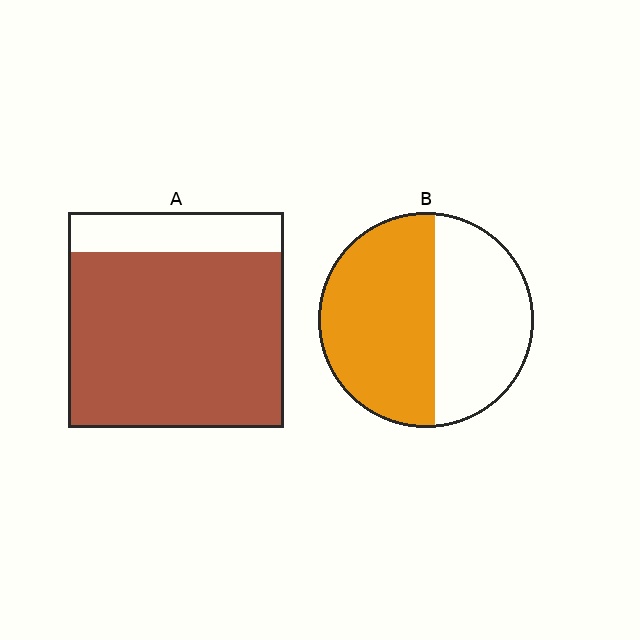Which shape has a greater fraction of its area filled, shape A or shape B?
Shape A.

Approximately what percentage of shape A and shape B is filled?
A is approximately 80% and B is approximately 55%.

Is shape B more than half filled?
Yes.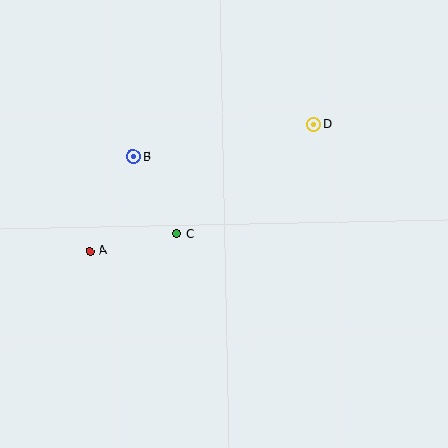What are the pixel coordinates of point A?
Point A is at (90, 251).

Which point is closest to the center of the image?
Point C at (177, 234) is closest to the center.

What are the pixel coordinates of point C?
Point C is at (177, 234).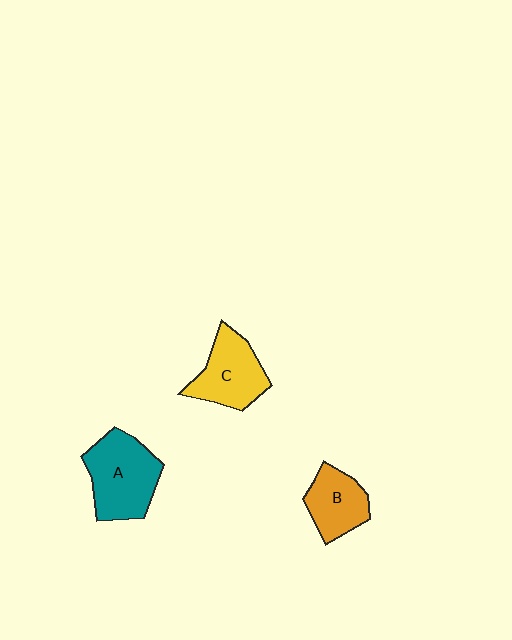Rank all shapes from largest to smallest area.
From largest to smallest: A (teal), C (yellow), B (orange).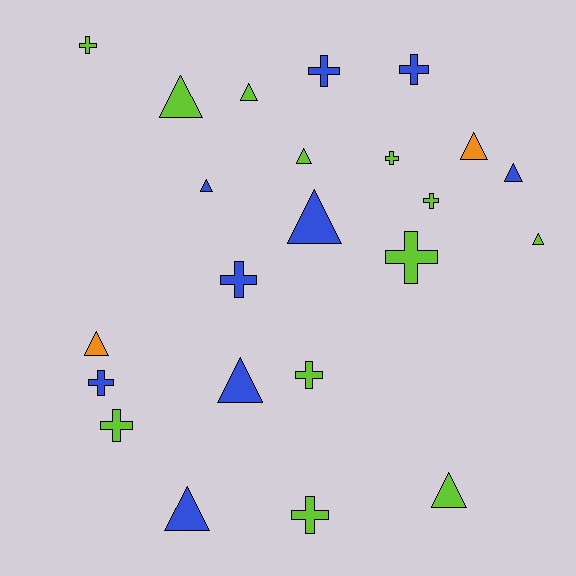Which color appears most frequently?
Lime, with 12 objects.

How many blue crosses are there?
There are 4 blue crosses.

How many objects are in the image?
There are 23 objects.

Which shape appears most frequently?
Triangle, with 12 objects.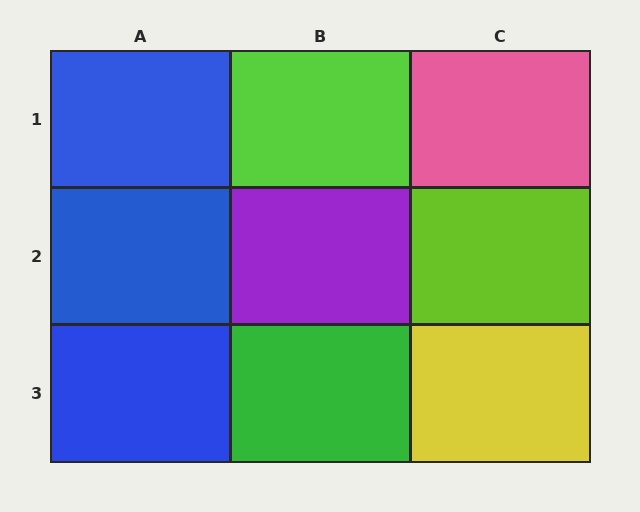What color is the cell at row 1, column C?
Pink.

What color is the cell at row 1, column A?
Blue.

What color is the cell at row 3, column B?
Green.